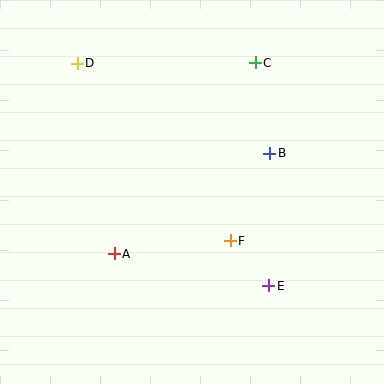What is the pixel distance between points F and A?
The distance between F and A is 117 pixels.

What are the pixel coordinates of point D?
Point D is at (77, 63).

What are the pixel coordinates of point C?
Point C is at (255, 63).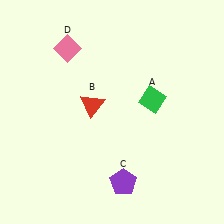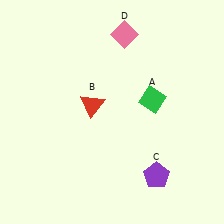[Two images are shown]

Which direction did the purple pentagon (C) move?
The purple pentagon (C) moved right.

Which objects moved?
The objects that moved are: the purple pentagon (C), the pink diamond (D).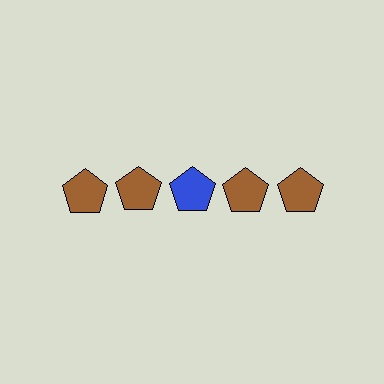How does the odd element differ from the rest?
It has a different color: blue instead of brown.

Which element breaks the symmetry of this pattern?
The blue pentagon in the top row, center column breaks the symmetry. All other shapes are brown pentagons.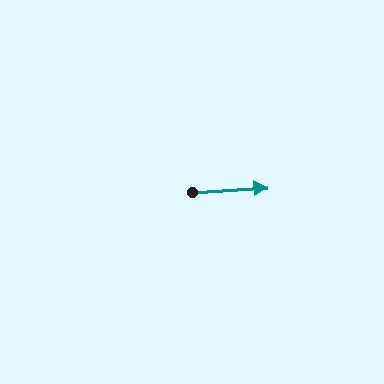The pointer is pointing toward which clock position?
Roughly 3 o'clock.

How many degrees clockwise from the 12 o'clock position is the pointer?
Approximately 86 degrees.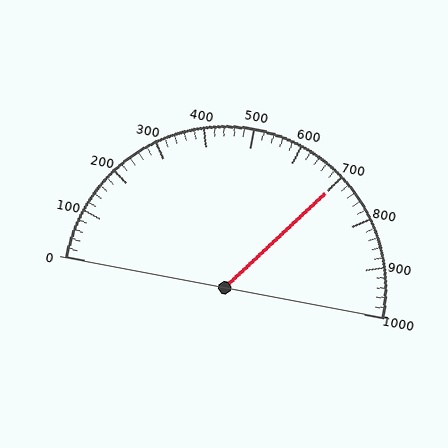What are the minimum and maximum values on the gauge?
The gauge ranges from 0 to 1000.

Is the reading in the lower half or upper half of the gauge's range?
The reading is in the upper half of the range (0 to 1000).